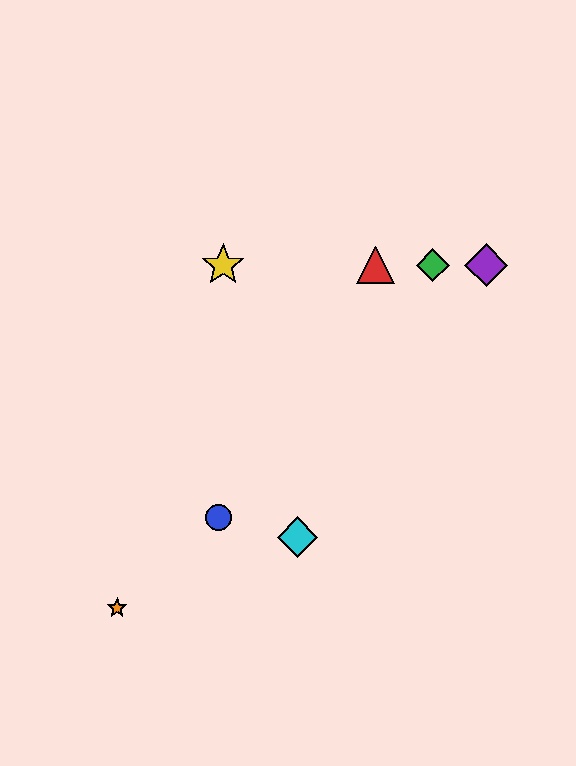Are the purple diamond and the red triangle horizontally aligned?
Yes, both are at y≈265.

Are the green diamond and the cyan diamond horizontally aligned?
No, the green diamond is at y≈265 and the cyan diamond is at y≈537.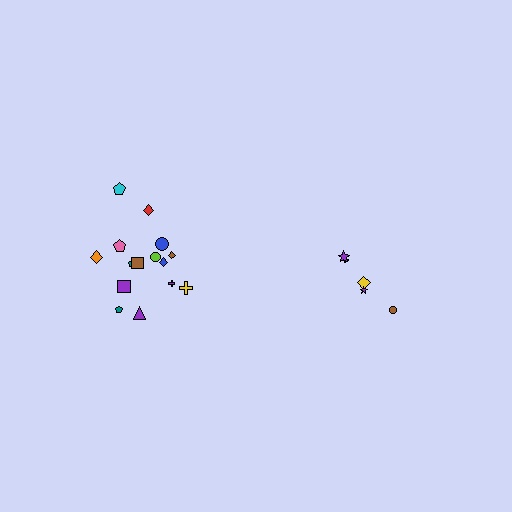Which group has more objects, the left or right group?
The left group.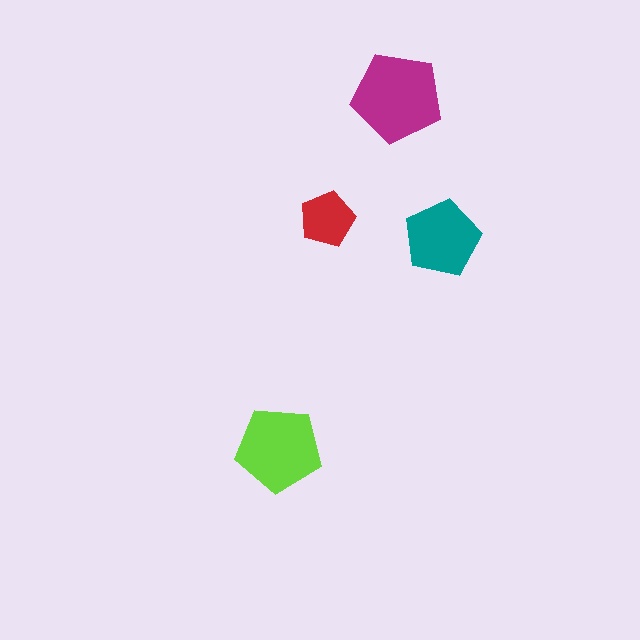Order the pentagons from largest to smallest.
the magenta one, the lime one, the teal one, the red one.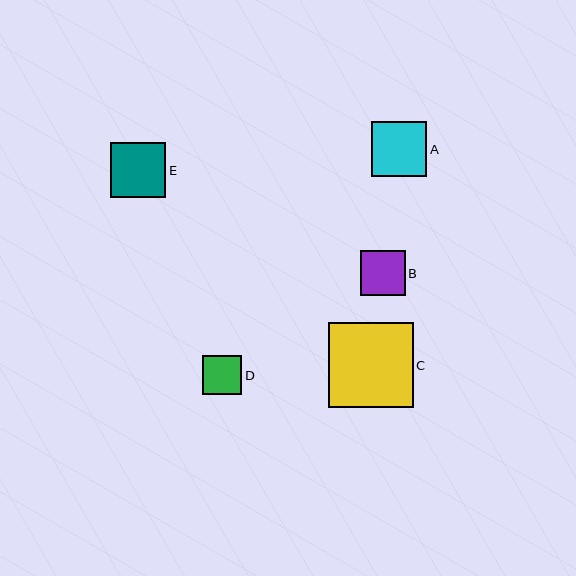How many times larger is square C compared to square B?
Square C is approximately 1.9 times the size of square B.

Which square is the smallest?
Square D is the smallest with a size of approximately 39 pixels.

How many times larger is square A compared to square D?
Square A is approximately 1.4 times the size of square D.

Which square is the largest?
Square C is the largest with a size of approximately 84 pixels.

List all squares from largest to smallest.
From largest to smallest: C, A, E, B, D.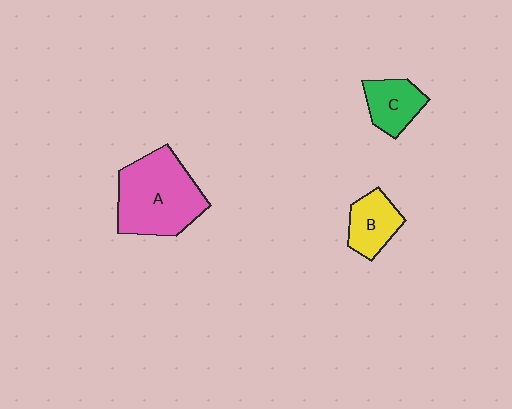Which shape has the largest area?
Shape A (pink).